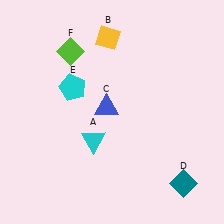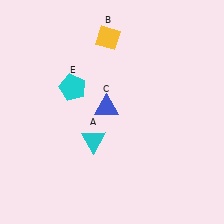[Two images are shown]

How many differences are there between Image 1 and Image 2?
There are 2 differences between the two images.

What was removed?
The teal diamond (D), the lime diamond (F) were removed in Image 2.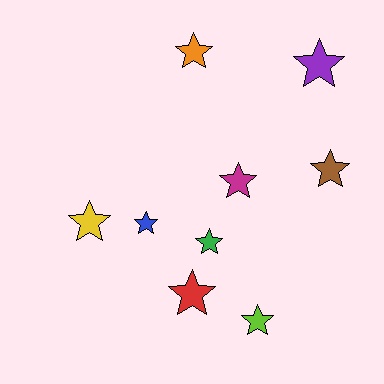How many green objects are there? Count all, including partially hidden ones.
There is 1 green object.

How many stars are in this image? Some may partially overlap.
There are 9 stars.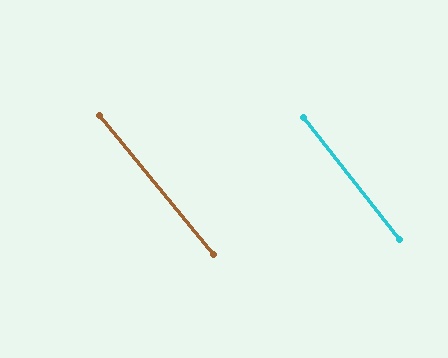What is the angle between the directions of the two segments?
Approximately 1 degree.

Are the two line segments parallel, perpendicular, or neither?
Parallel — their directions differ by only 1.2°.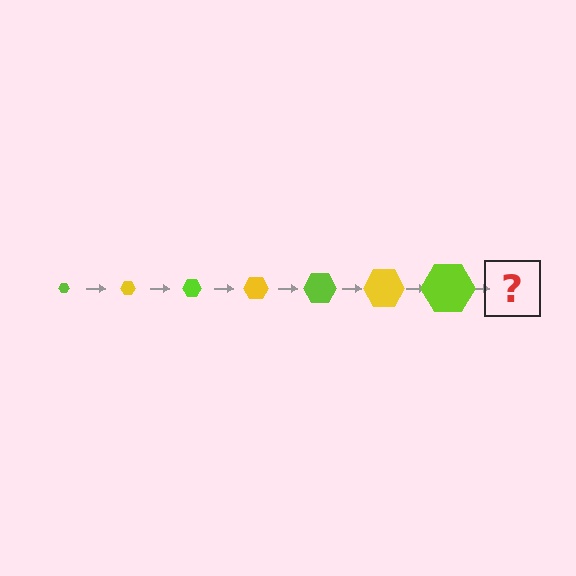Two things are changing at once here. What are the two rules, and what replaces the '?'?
The two rules are that the hexagon grows larger each step and the color cycles through lime and yellow. The '?' should be a yellow hexagon, larger than the previous one.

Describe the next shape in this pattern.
It should be a yellow hexagon, larger than the previous one.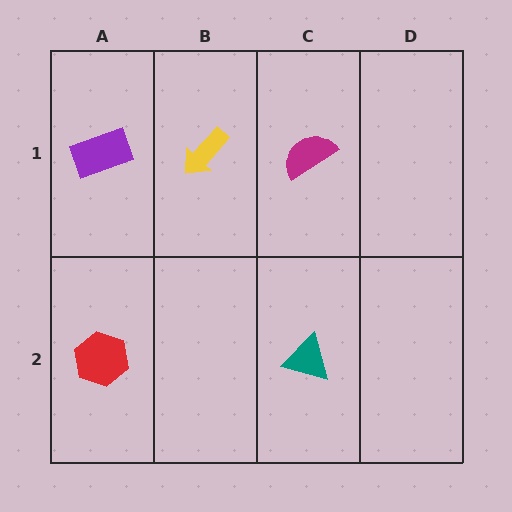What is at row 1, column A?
A purple rectangle.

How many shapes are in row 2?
2 shapes.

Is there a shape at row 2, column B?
No, that cell is empty.